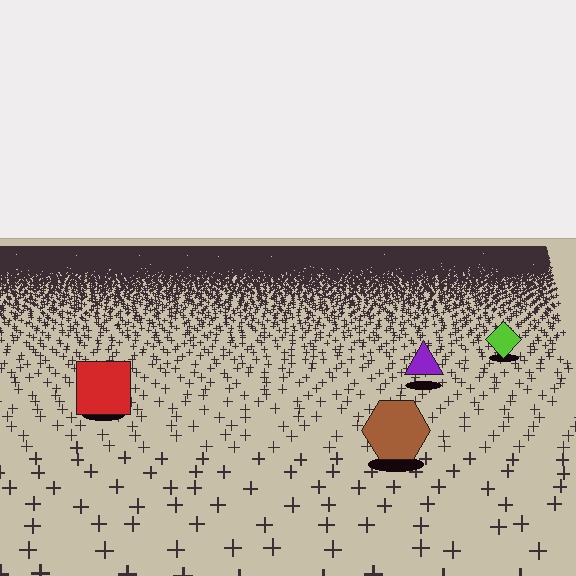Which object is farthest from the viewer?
The lime diamond is farthest from the viewer. It appears smaller and the ground texture around it is denser.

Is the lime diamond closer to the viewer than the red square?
No. The red square is closer — you can tell from the texture gradient: the ground texture is coarser near it.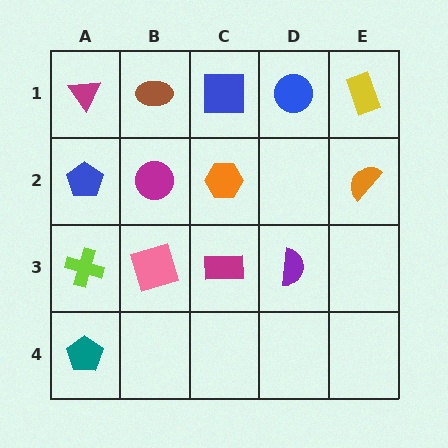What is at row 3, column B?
A pink square.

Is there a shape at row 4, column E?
No, that cell is empty.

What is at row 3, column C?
A magenta rectangle.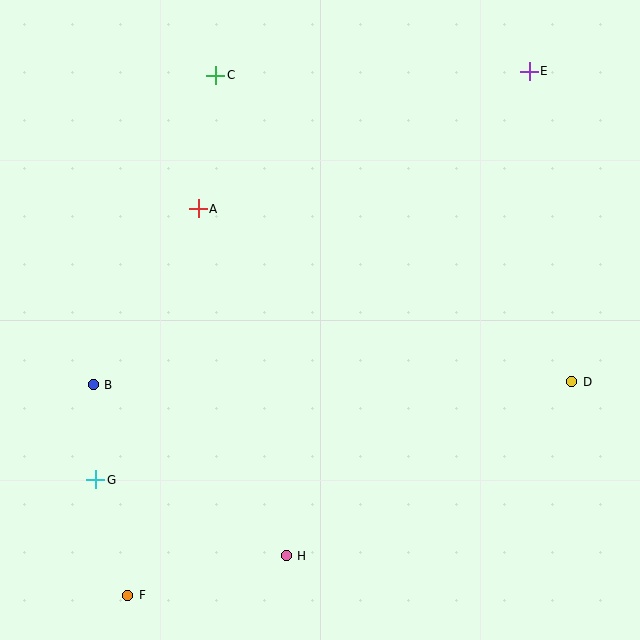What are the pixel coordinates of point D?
Point D is at (572, 382).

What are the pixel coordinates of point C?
Point C is at (216, 75).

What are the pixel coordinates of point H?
Point H is at (286, 556).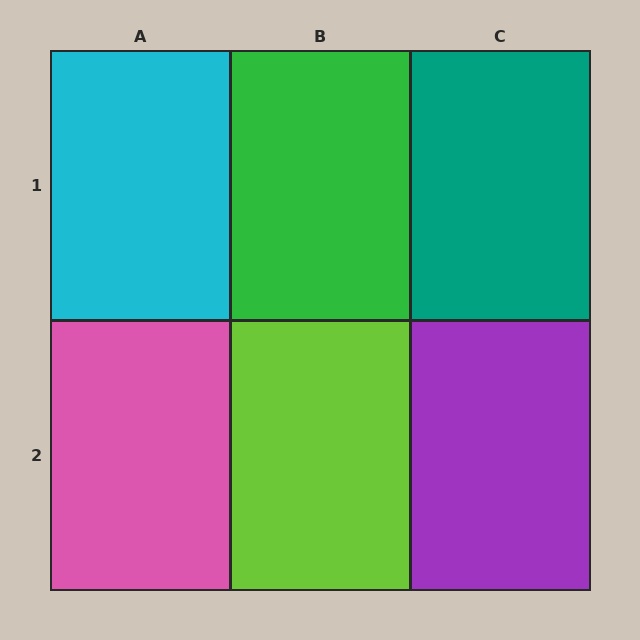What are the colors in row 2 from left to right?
Pink, lime, purple.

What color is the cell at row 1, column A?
Cyan.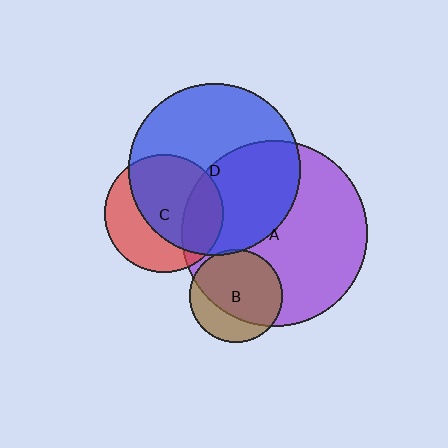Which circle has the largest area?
Circle A (purple).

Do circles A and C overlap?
Yes.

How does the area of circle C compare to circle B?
Approximately 1.6 times.